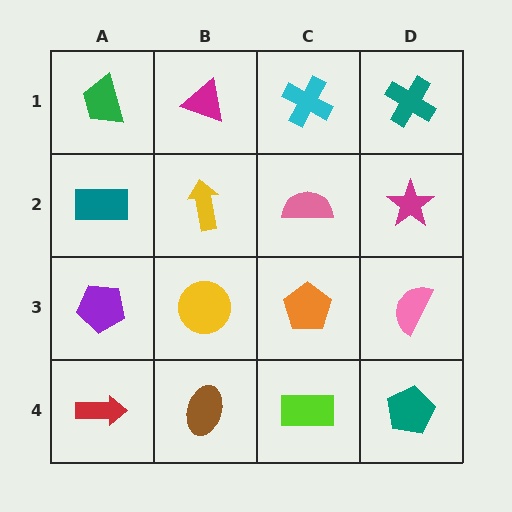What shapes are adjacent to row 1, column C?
A pink semicircle (row 2, column C), a magenta triangle (row 1, column B), a teal cross (row 1, column D).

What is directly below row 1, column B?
A yellow arrow.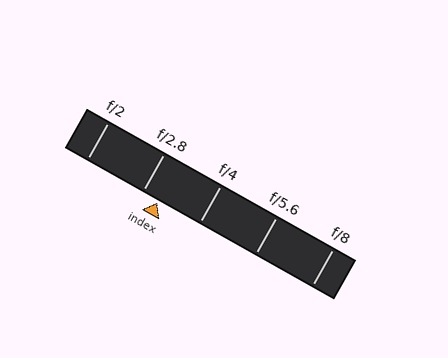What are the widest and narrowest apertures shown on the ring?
The widest aperture shown is f/2 and the narrowest is f/8.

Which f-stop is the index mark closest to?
The index mark is closest to f/2.8.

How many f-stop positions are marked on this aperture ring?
There are 5 f-stop positions marked.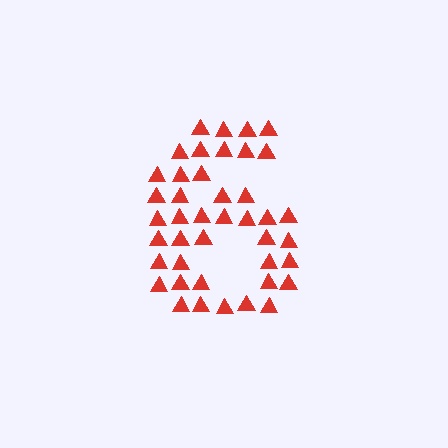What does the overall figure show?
The overall figure shows the digit 6.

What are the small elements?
The small elements are triangles.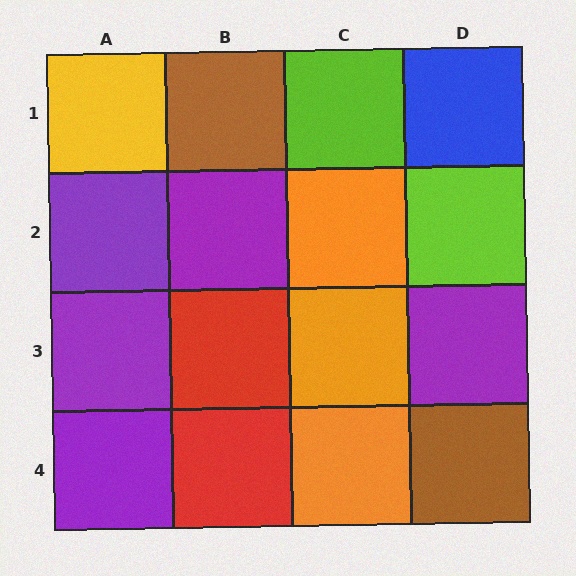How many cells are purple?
5 cells are purple.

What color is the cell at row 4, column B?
Red.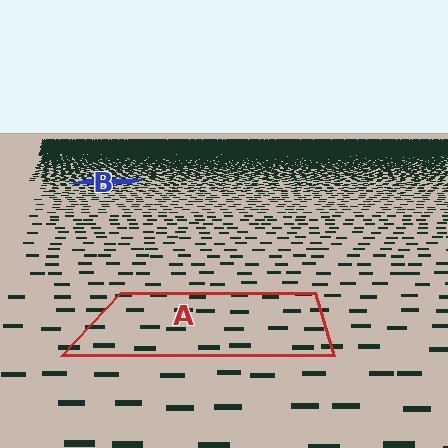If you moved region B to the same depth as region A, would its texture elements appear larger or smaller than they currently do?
They would appear larger. At a closer depth, the same texture elements are projected at a bigger on-screen size.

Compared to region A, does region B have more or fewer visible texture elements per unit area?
Region B has more texture elements per unit area — they are packed more densely because it is farther away.